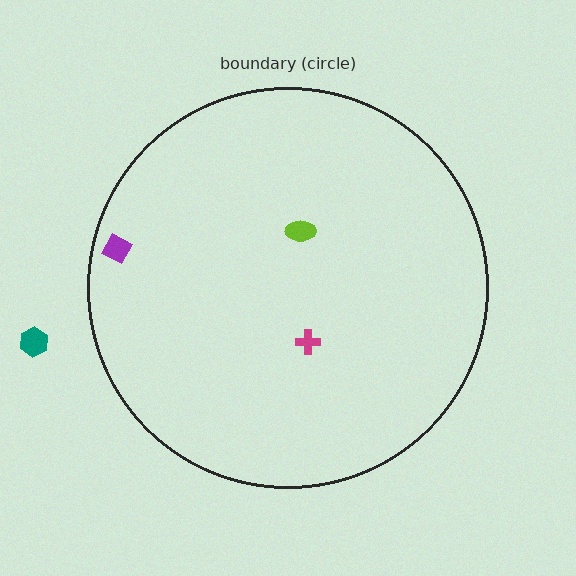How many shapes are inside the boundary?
3 inside, 1 outside.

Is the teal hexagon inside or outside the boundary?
Outside.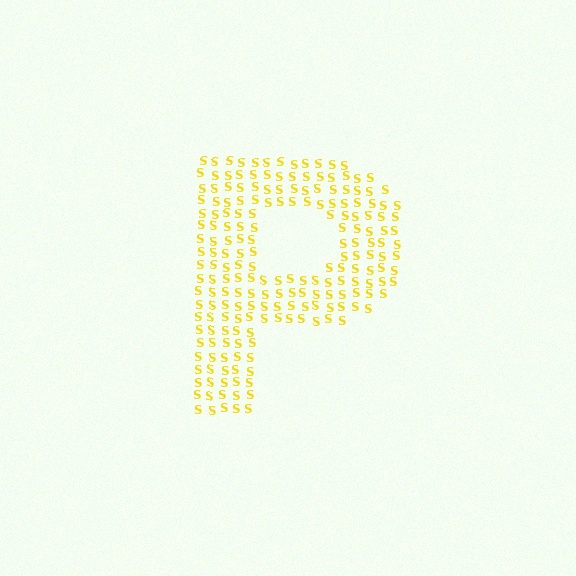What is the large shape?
The large shape is the letter P.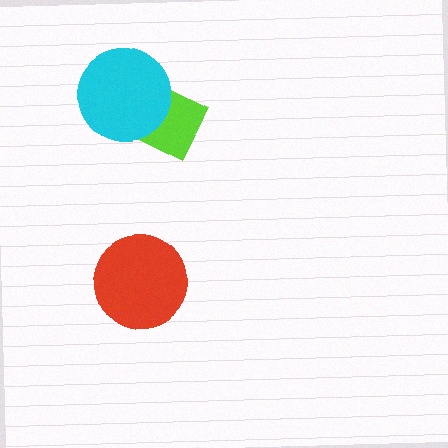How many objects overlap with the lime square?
1 object overlaps with the lime square.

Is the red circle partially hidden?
No, no other shape covers it.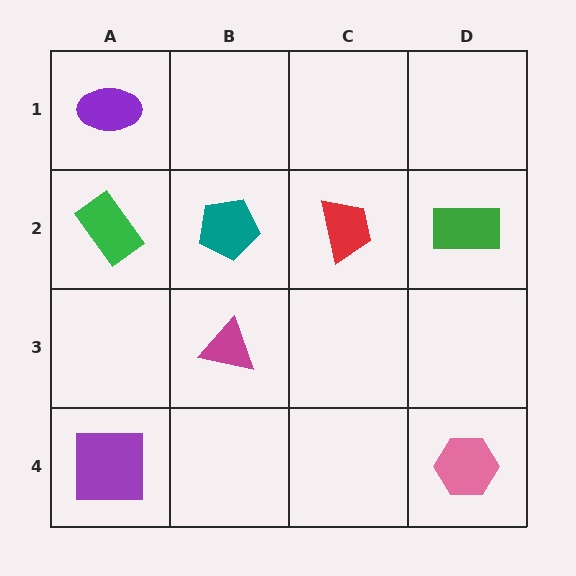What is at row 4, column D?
A pink hexagon.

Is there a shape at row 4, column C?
No, that cell is empty.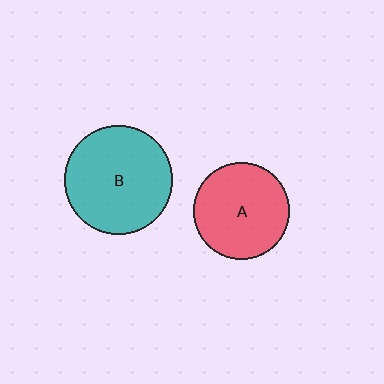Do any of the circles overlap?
No, none of the circles overlap.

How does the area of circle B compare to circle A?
Approximately 1.3 times.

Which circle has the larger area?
Circle B (teal).